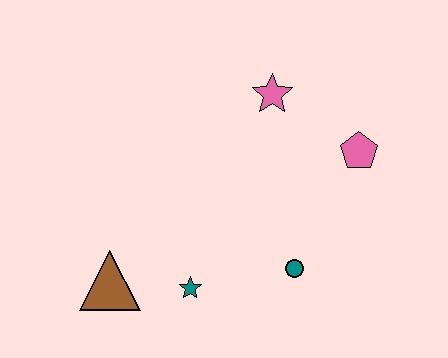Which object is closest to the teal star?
The brown triangle is closest to the teal star.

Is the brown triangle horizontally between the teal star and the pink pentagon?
No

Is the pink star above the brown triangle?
Yes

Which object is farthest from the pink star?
The brown triangle is farthest from the pink star.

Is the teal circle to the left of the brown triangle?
No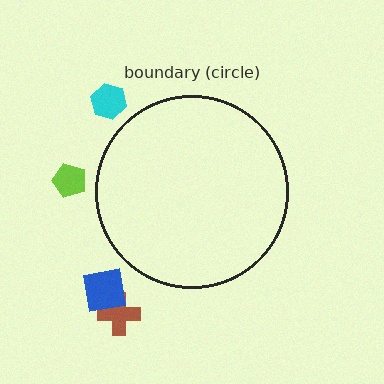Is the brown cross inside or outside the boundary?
Outside.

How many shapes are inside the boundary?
0 inside, 4 outside.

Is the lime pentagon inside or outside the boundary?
Outside.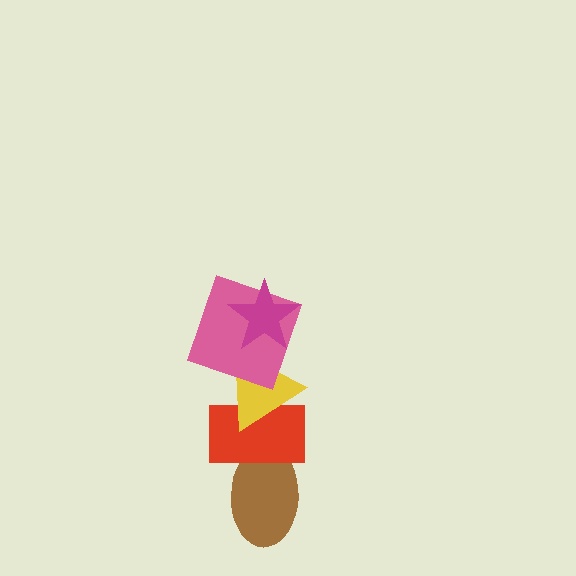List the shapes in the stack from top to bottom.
From top to bottom: the magenta star, the pink square, the yellow triangle, the red rectangle, the brown ellipse.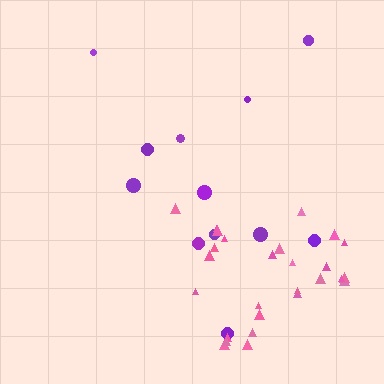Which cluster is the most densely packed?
Pink.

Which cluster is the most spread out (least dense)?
Purple.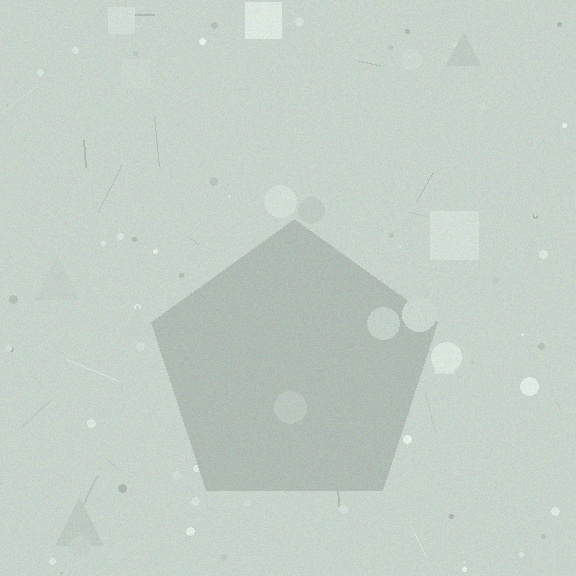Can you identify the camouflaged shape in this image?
The camouflaged shape is a pentagon.